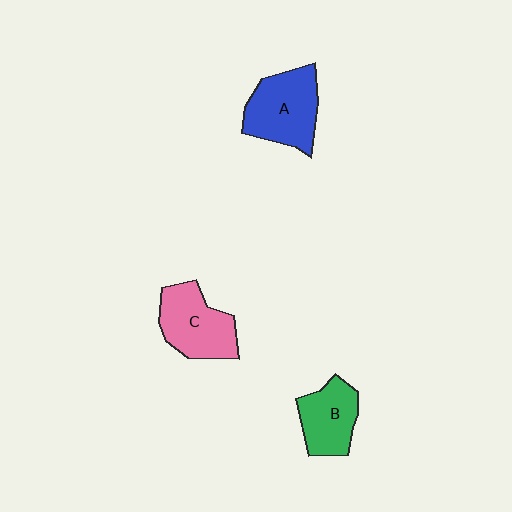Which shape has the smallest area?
Shape B (green).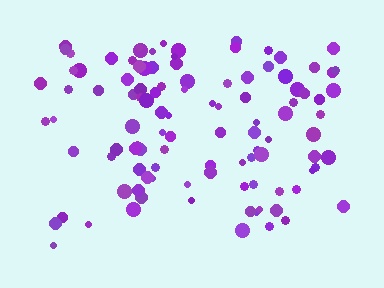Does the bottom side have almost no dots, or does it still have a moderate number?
Still a moderate number, just noticeably fewer than the top.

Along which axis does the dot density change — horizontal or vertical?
Vertical.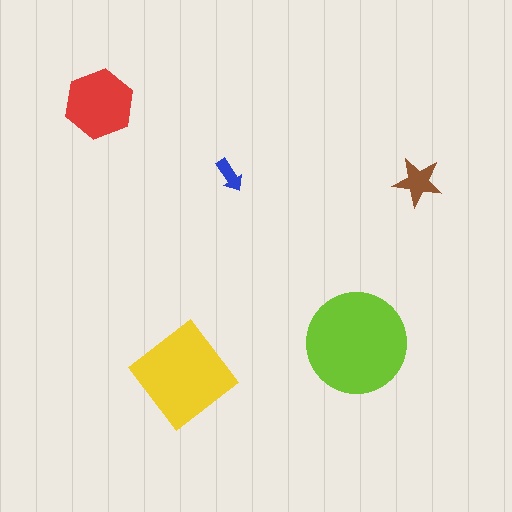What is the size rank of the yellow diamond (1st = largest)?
2nd.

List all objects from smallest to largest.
The blue arrow, the brown star, the red hexagon, the yellow diamond, the lime circle.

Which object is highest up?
The red hexagon is topmost.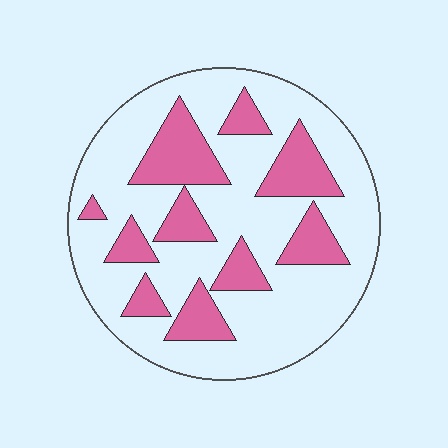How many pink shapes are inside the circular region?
10.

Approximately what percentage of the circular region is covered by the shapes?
Approximately 30%.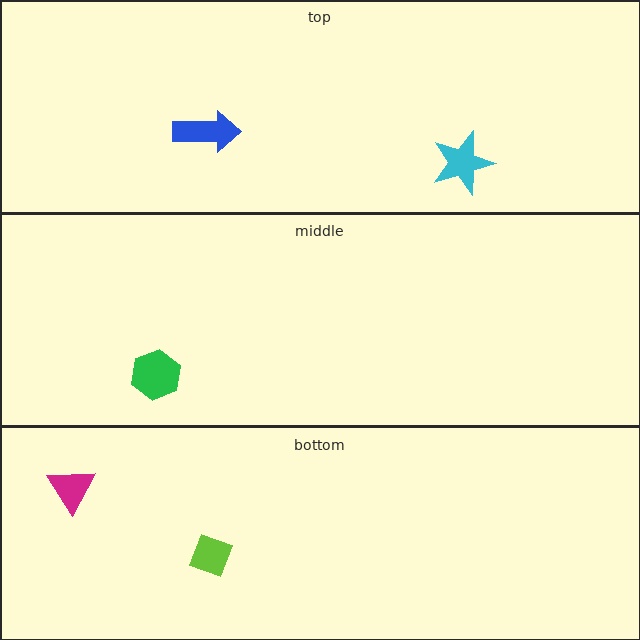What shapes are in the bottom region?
The lime diamond, the magenta triangle.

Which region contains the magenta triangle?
The bottom region.